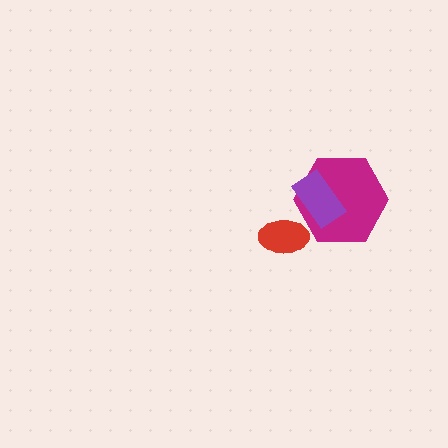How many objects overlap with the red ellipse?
0 objects overlap with the red ellipse.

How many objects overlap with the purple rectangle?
1 object overlaps with the purple rectangle.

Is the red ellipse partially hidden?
No, no other shape covers it.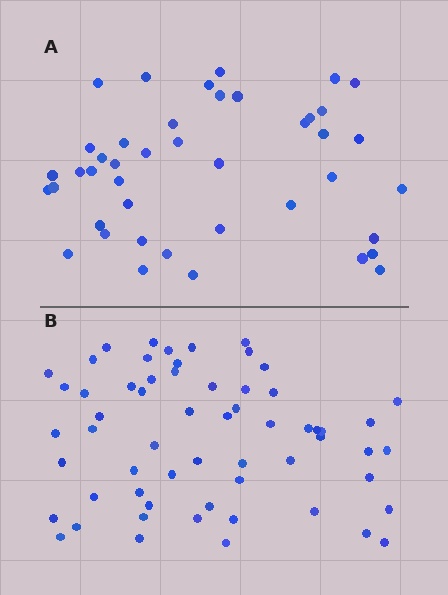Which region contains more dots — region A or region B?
Region B (the bottom region) has more dots.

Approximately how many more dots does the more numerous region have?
Region B has approximately 15 more dots than region A.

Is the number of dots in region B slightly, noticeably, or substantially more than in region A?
Region B has noticeably more, but not dramatically so. The ratio is roughly 1.4 to 1.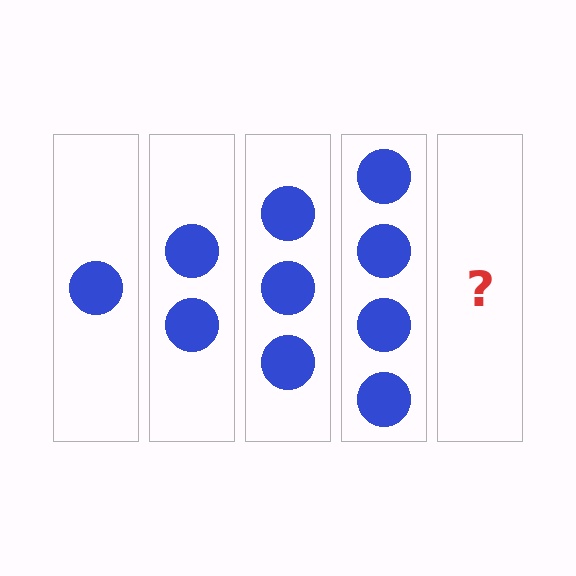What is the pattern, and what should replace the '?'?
The pattern is that each step adds one more circle. The '?' should be 5 circles.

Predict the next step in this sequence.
The next step is 5 circles.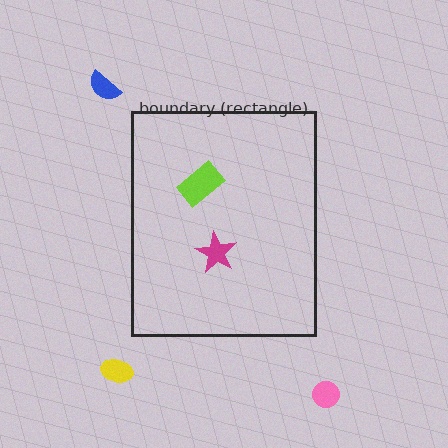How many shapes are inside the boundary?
2 inside, 3 outside.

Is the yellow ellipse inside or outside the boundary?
Outside.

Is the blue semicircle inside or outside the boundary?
Outside.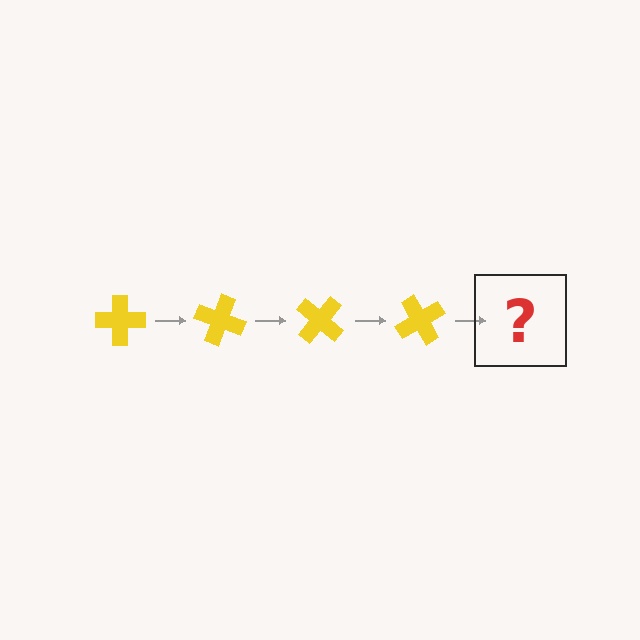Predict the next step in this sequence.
The next step is a yellow cross rotated 80 degrees.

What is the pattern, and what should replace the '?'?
The pattern is that the cross rotates 20 degrees each step. The '?' should be a yellow cross rotated 80 degrees.